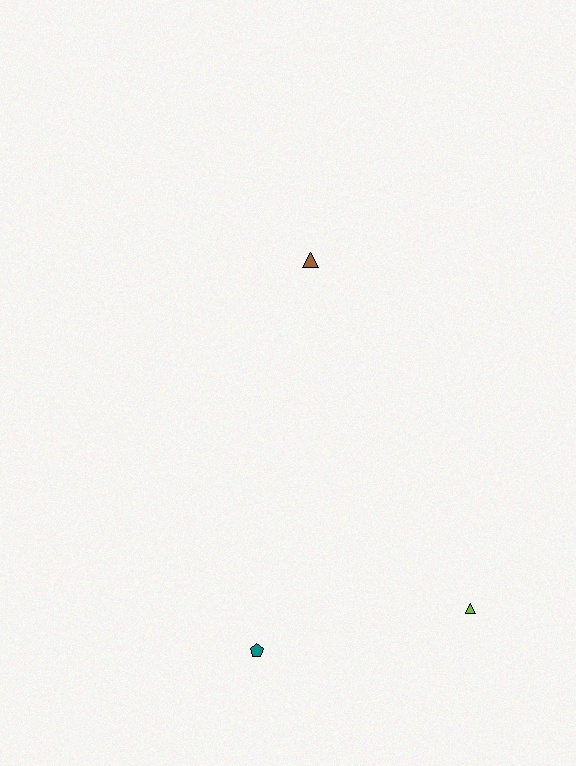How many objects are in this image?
There are 3 objects.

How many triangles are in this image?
There are 2 triangles.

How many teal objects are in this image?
There is 1 teal object.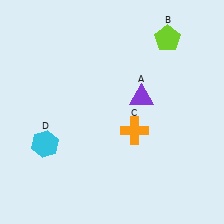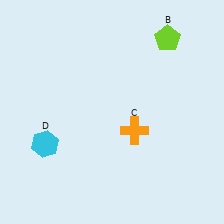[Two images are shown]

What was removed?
The purple triangle (A) was removed in Image 2.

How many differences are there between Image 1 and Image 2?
There is 1 difference between the two images.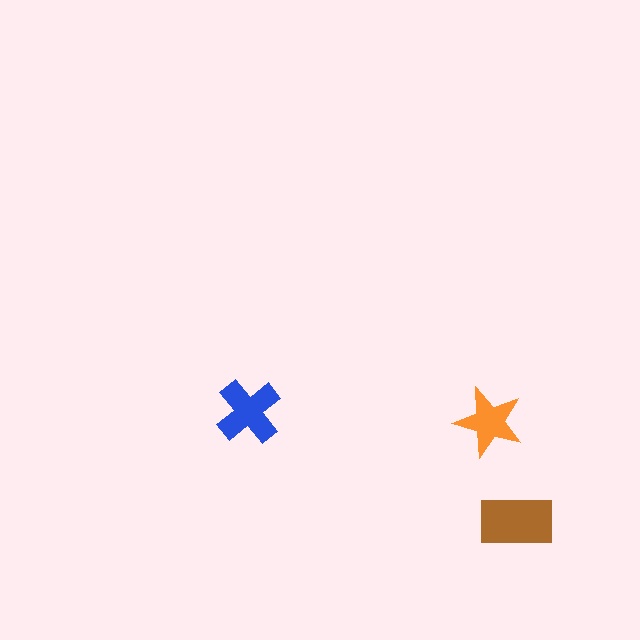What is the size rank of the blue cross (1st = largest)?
2nd.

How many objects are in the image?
There are 3 objects in the image.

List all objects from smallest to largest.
The orange star, the blue cross, the brown rectangle.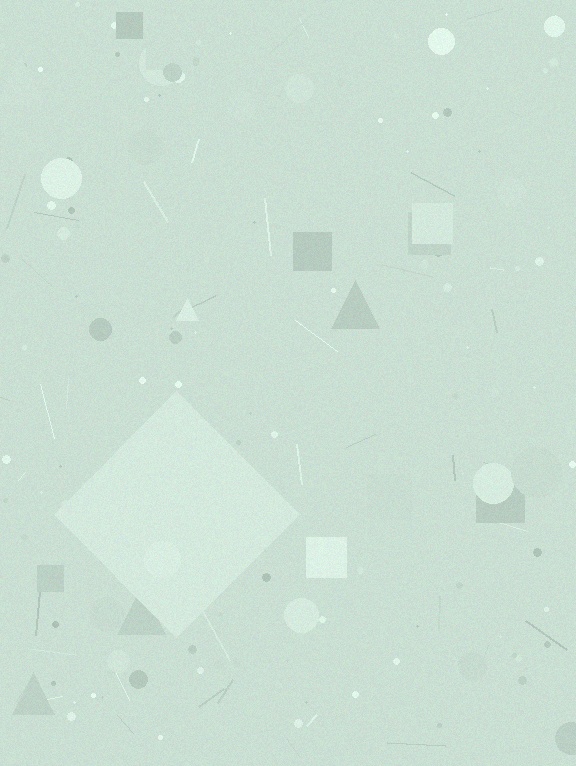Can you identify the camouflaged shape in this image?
The camouflaged shape is a diamond.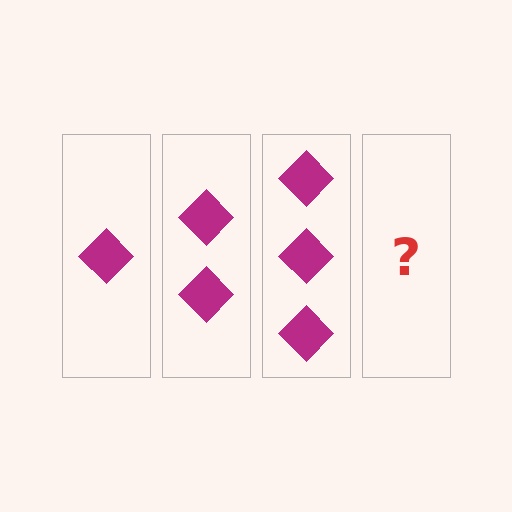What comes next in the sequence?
The next element should be 4 diamonds.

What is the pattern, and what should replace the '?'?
The pattern is that each step adds one more diamond. The '?' should be 4 diamonds.